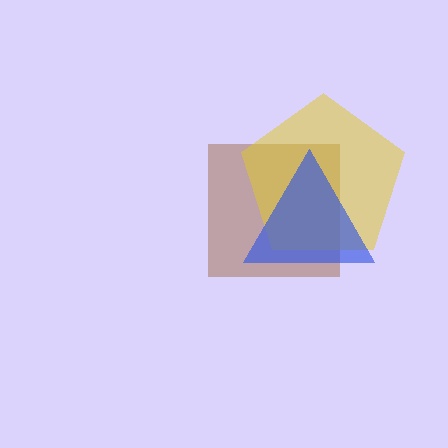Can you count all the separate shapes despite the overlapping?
Yes, there are 3 separate shapes.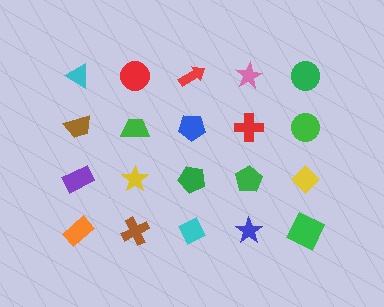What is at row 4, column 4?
A blue star.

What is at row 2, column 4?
A red cross.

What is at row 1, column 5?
A green circle.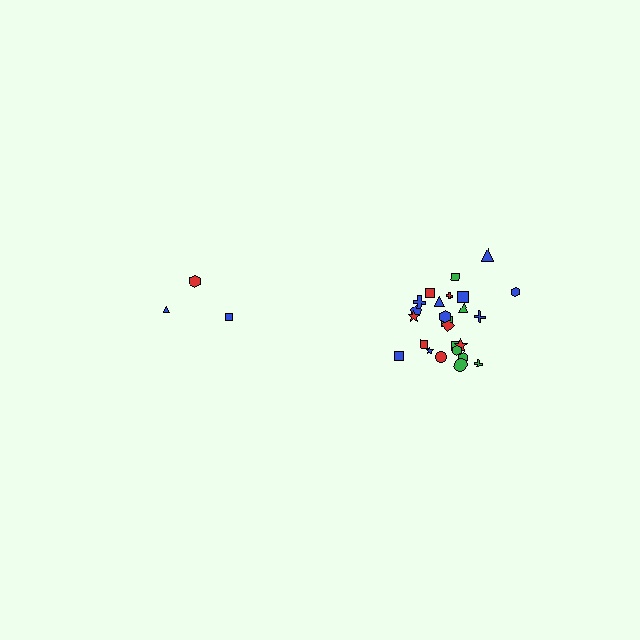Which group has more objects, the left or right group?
The right group.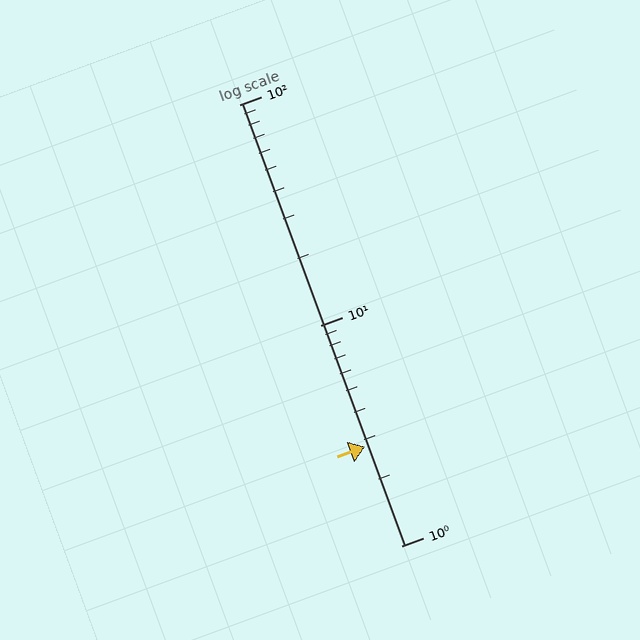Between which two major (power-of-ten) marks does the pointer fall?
The pointer is between 1 and 10.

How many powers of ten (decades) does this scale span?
The scale spans 2 decades, from 1 to 100.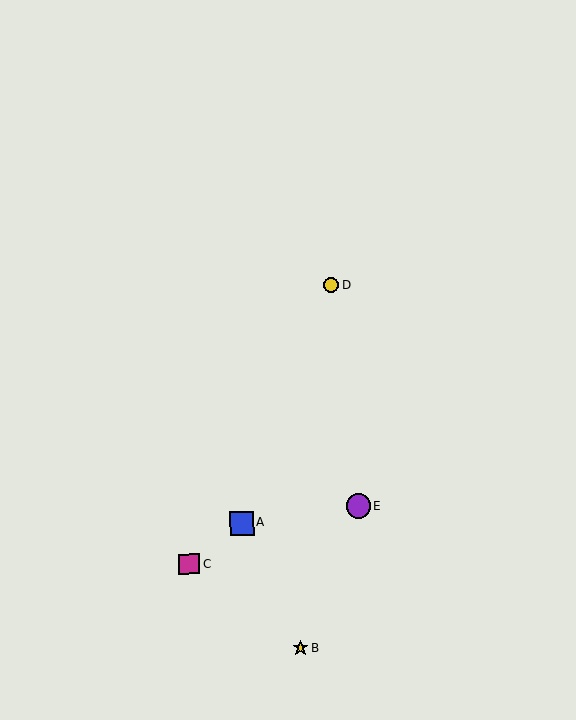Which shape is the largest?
The purple circle (labeled E) is the largest.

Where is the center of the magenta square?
The center of the magenta square is at (189, 564).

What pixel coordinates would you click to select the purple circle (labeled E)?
Click at (359, 506) to select the purple circle E.